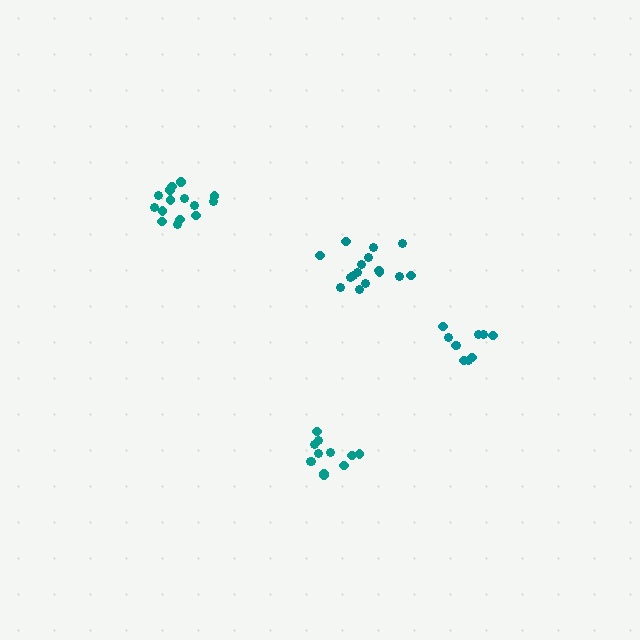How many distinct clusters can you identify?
There are 4 distinct clusters.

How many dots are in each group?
Group 1: 10 dots, Group 2: 16 dots, Group 3: 12 dots, Group 4: 15 dots (53 total).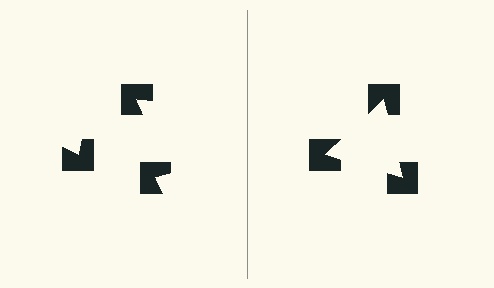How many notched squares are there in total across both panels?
6 — 3 on each side.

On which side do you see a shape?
An illusory triangle appears on the right side. On the left side the wedge cuts are rotated, so no coherent shape forms.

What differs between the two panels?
The notched squares are positioned identically on both sides; only the wedge orientations differ. On the right they align to a triangle; on the left they are misaligned.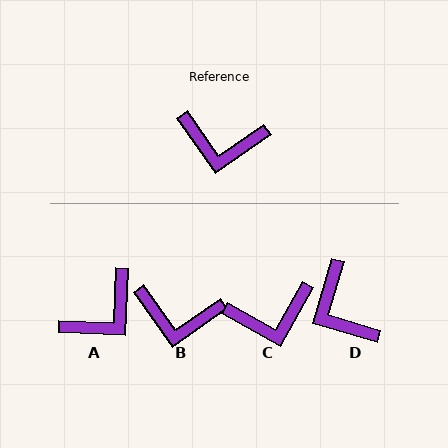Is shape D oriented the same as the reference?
No, it is off by about 52 degrees.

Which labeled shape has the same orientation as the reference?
B.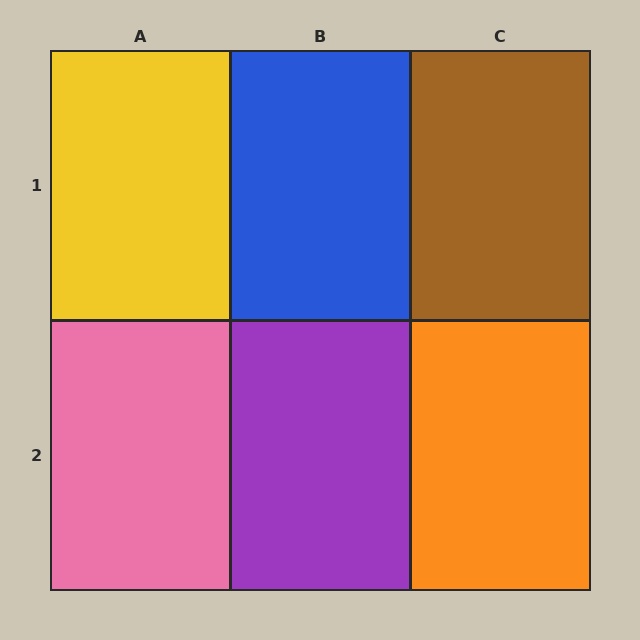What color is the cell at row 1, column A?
Yellow.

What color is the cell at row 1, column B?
Blue.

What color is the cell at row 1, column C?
Brown.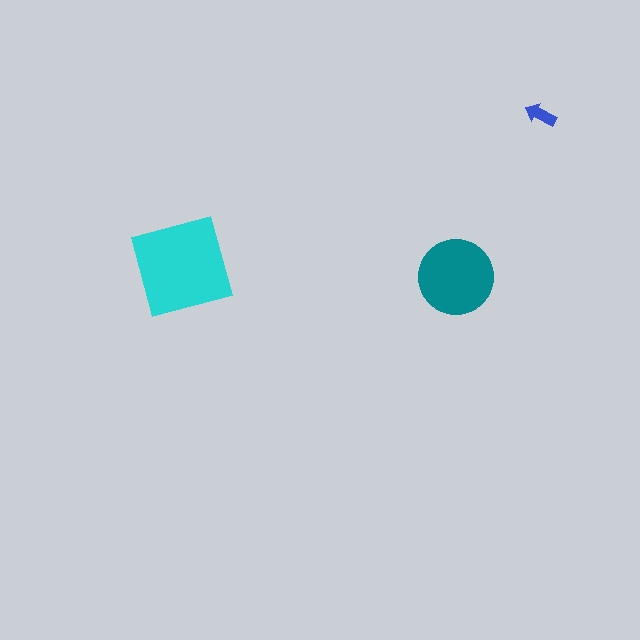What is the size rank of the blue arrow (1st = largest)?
3rd.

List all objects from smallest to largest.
The blue arrow, the teal circle, the cyan square.